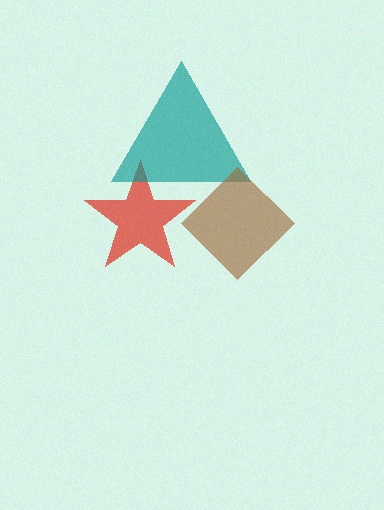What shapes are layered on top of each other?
The layered shapes are: a red star, a teal triangle, a brown diamond.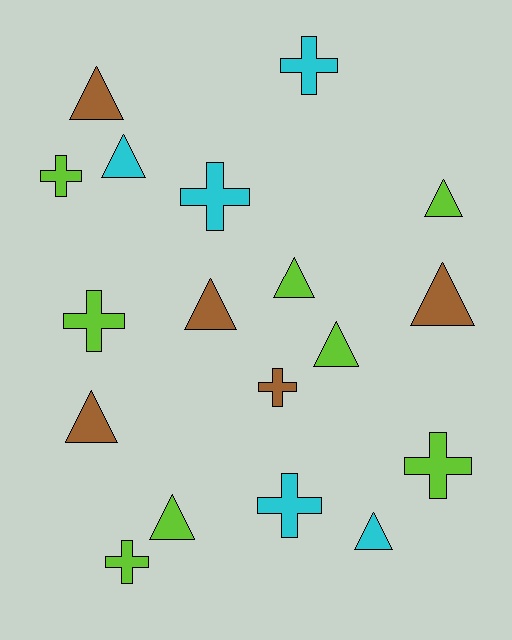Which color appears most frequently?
Lime, with 8 objects.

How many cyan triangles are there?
There are 2 cyan triangles.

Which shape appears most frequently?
Triangle, with 10 objects.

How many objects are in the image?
There are 18 objects.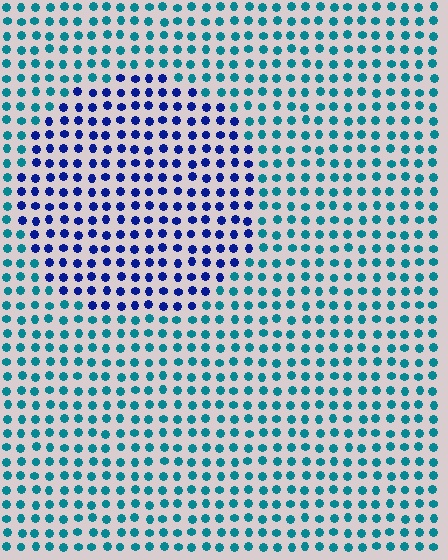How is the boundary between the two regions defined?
The boundary is defined purely by a slight shift in hue (about 48 degrees). Spacing, size, and orientation are identical on both sides.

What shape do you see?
I see a circle.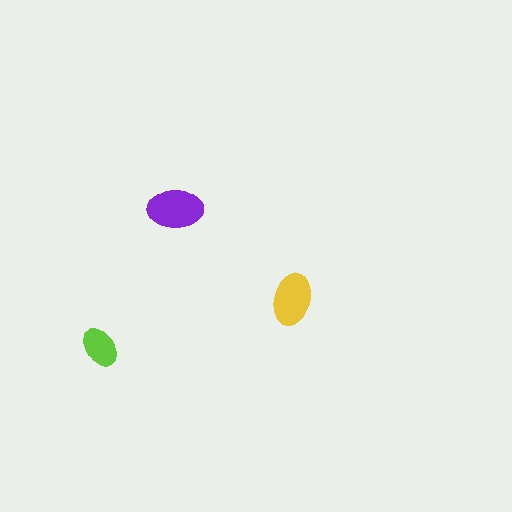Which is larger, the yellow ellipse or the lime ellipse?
The yellow one.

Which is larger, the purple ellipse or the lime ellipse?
The purple one.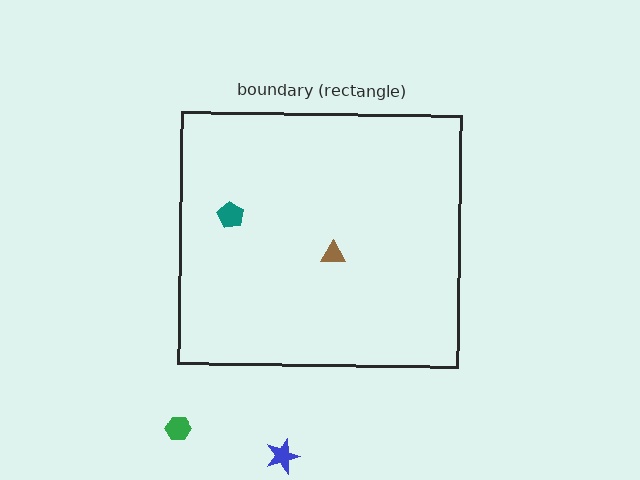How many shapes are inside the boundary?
2 inside, 2 outside.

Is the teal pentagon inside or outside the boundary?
Inside.